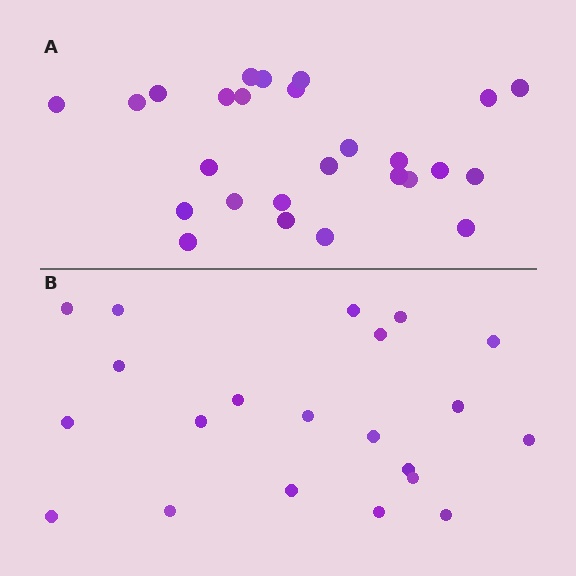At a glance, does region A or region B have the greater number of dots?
Region A (the top region) has more dots.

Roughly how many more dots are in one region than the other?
Region A has about 5 more dots than region B.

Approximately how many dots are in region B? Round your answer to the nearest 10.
About 20 dots. (The exact count is 21, which rounds to 20.)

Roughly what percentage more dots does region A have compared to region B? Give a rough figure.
About 25% more.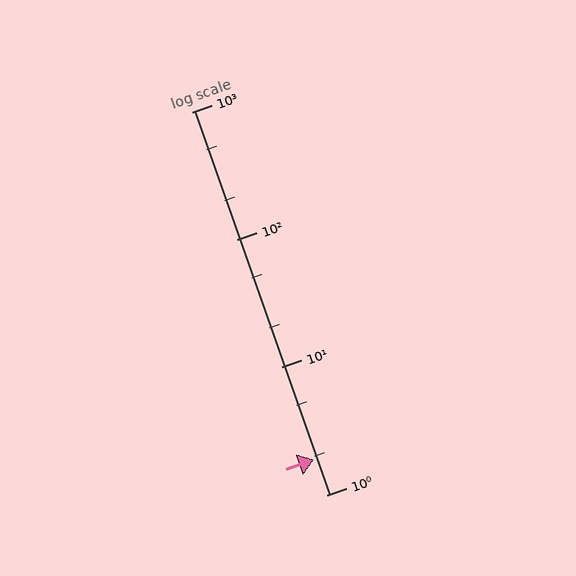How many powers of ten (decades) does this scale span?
The scale spans 3 decades, from 1 to 1000.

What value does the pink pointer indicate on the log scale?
The pointer indicates approximately 1.9.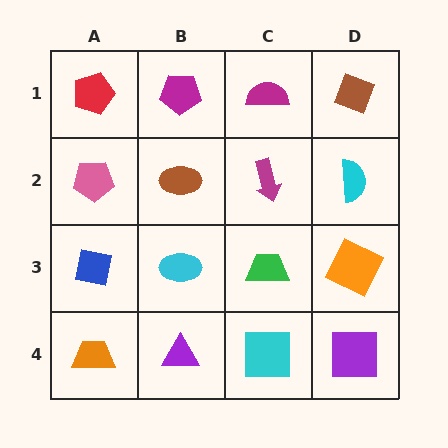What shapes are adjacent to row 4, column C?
A green trapezoid (row 3, column C), a purple triangle (row 4, column B), a purple square (row 4, column D).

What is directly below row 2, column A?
A blue square.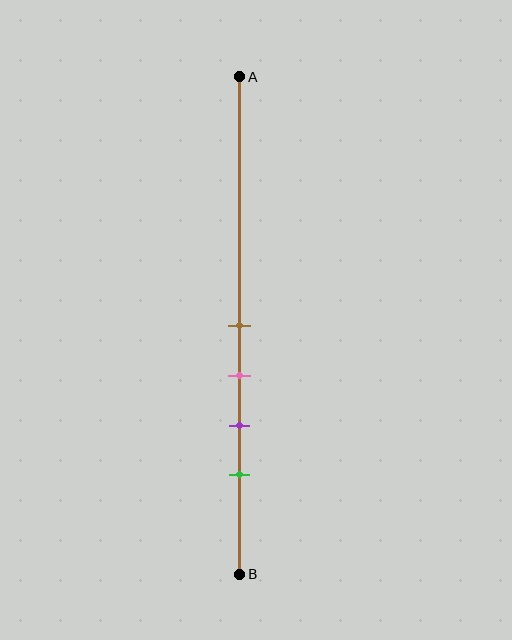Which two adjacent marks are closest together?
The brown and pink marks are the closest adjacent pair.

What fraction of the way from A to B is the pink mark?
The pink mark is approximately 60% (0.6) of the way from A to B.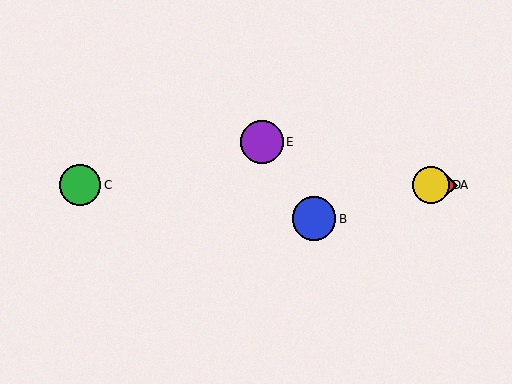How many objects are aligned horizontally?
3 objects (A, C, D) are aligned horizontally.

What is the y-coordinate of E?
Object E is at y≈142.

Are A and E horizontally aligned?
No, A is at y≈185 and E is at y≈142.